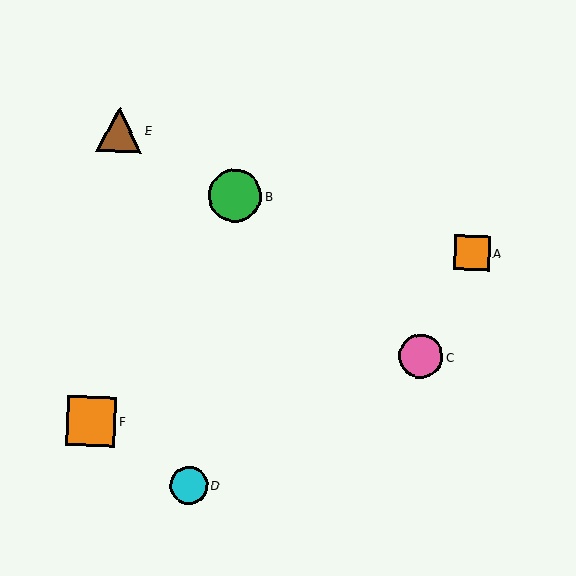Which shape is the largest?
The green circle (labeled B) is the largest.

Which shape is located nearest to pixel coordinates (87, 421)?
The orange square (labeled F) at (91, 421) is nearest to that location.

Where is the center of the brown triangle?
The center of the brown triangle is at (119, 129).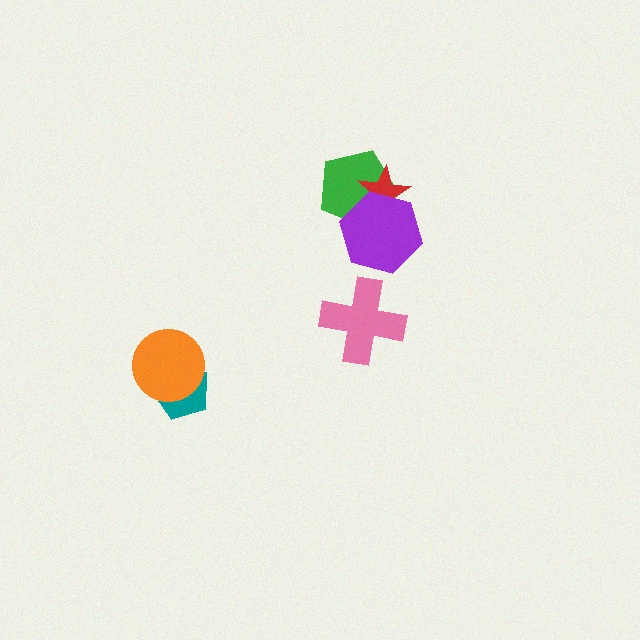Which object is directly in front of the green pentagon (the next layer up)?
The red star is directly in front of the green pentagon.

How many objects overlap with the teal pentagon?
1 object overlaps with the teal pentagon.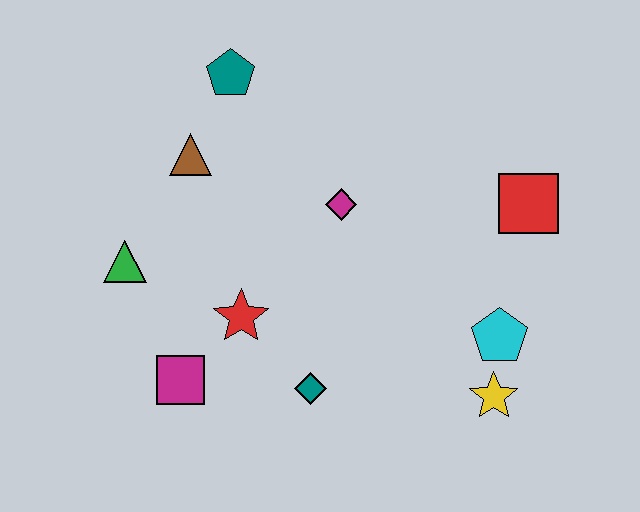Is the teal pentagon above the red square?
Yes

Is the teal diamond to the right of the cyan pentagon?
No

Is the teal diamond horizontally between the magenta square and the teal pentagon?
No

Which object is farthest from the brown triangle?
The yellow star is farthest from the brown triangle.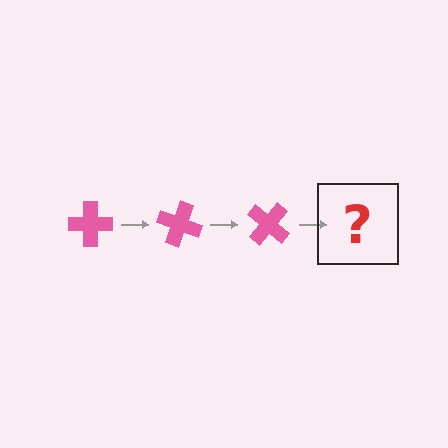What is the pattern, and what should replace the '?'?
The pattern is that the cross rotates 20 degrees each step. The '?' should be a pink cross rotated 60 degrees.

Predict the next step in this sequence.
The next step is a pink cross rotated 60 degrees.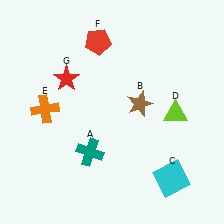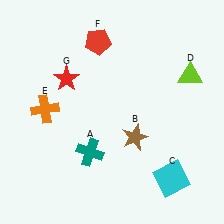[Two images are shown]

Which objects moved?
The objects that moved are: the brown star (B), the lime triangle (D).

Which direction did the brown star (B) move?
The brown star (B) moved down.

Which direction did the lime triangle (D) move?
The lime triangle (D) moved up.